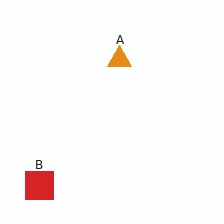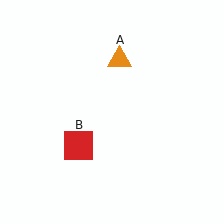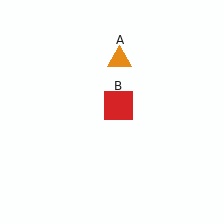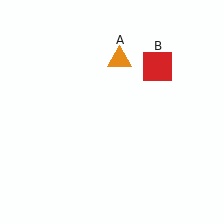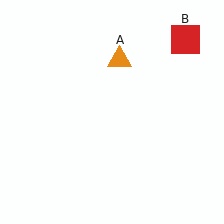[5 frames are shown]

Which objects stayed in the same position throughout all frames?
Orange triangle (object A) remained stationary.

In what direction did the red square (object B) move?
The red square (object B) moved up and to the right.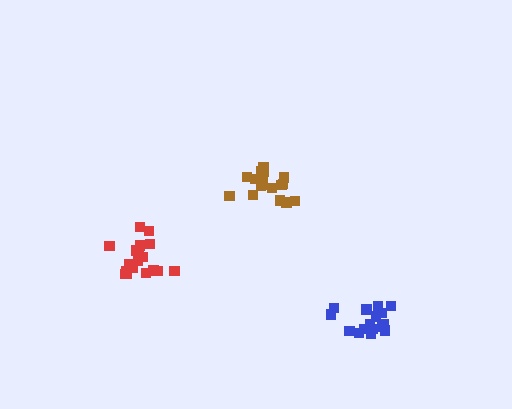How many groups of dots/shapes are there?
There are 3 groups.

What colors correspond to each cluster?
The clusters are colored: blue, red, brown.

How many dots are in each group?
Group 1: 16 dots, Group 2: 18 dots, Group 3: 17 dots (51 total).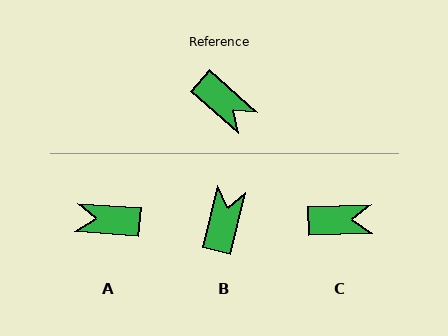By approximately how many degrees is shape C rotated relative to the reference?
Approximately 44 degrees counter-clockwise.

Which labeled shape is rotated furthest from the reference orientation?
A, about 143 degrees away.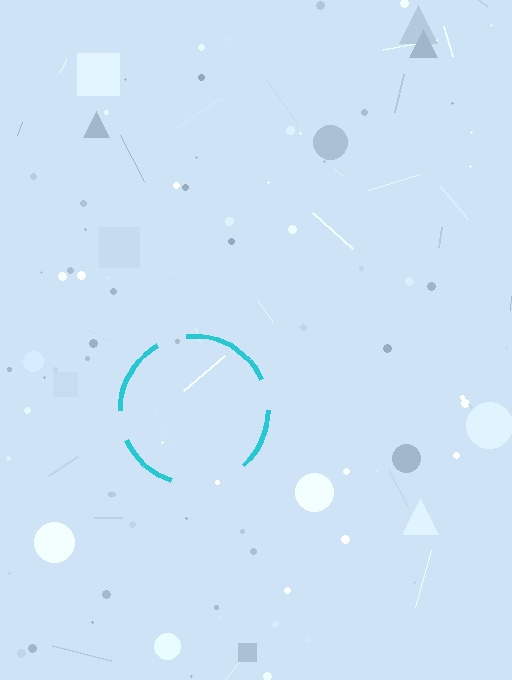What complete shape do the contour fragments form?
The contour fragments form a circle.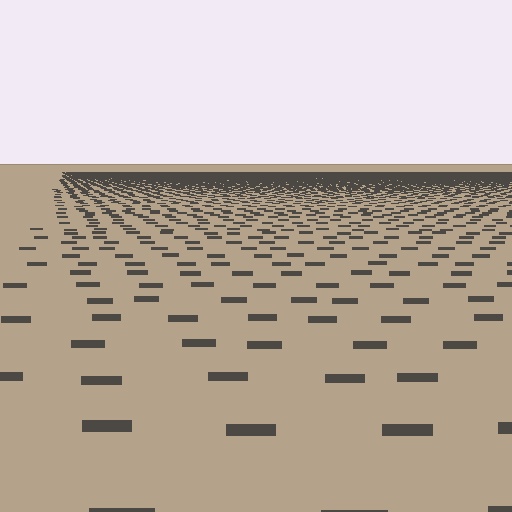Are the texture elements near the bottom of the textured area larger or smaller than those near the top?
Larger. Near the bottom, elements are closer to the viewer and appear at a bigger on-screen size.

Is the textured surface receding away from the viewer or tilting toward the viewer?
The surface is receding away from the viewer. Texture elements get smaller and denser toward the top.